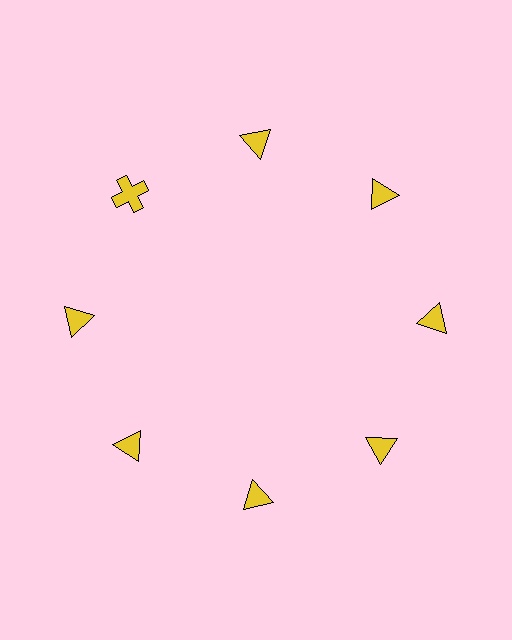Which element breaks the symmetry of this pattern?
The yellow cross at roughly the 10 o'clock position breaks the symmetry. All other shapes are yellow triangles.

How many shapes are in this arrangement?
There are 8 shapes arranged in a ring pattern.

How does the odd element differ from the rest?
It has a different shape: cross instead of triangle.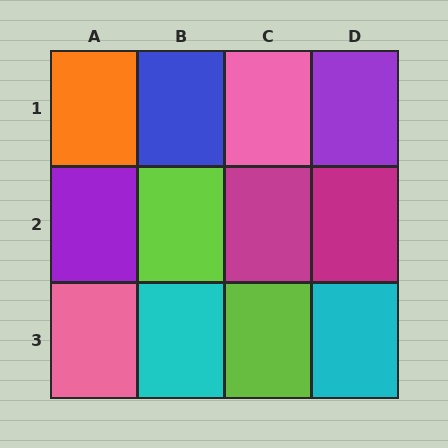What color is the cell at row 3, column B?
Cyan.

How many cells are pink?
2 cells are pink.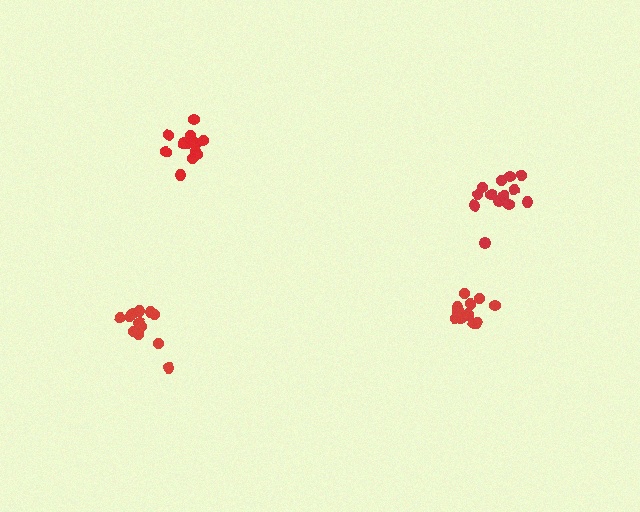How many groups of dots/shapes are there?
There are 4 groups.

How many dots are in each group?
Group 1: 13 dots, Group 2: 14 dots, Group 3: 15 dots, Group 4: 13 dots (55 total).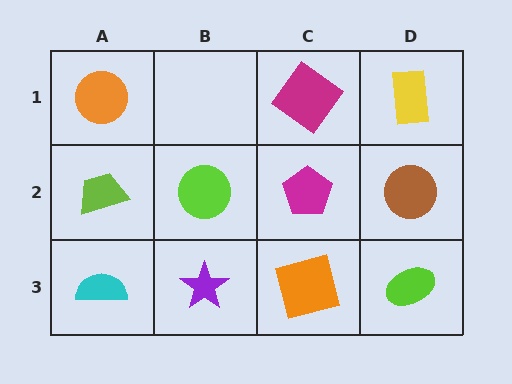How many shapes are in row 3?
4 shapes.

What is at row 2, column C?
A magenta pentagon.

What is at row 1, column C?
A magenta diamond.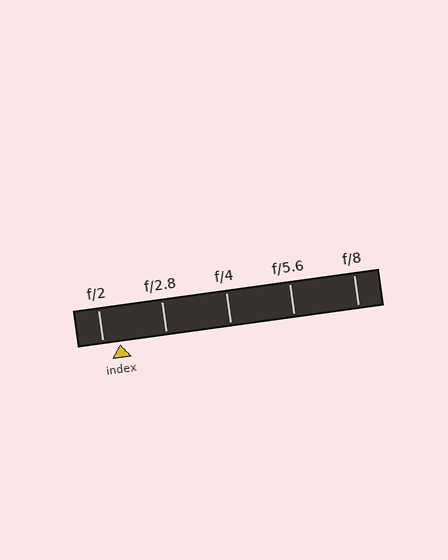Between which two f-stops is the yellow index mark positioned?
The index mark is between f/2 and f/2.8.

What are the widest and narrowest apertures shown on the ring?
The widest aperture shown is f/2 and the narrowest is f/8.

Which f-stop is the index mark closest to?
The index mark is closest to f/2.